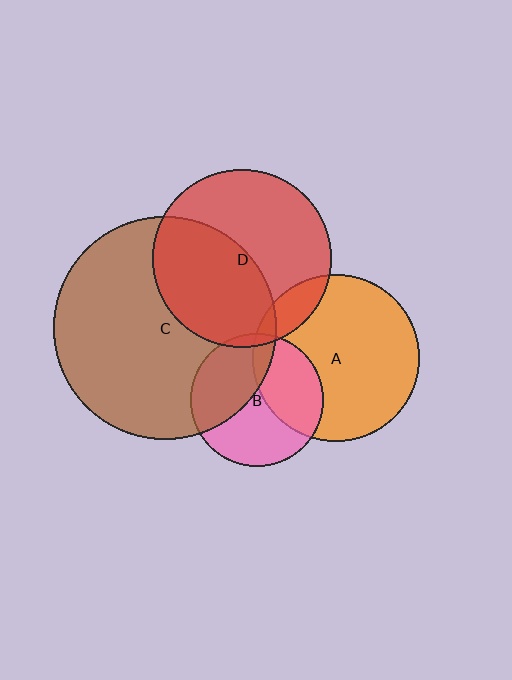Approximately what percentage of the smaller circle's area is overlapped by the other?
Approximately 45%.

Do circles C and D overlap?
Yes.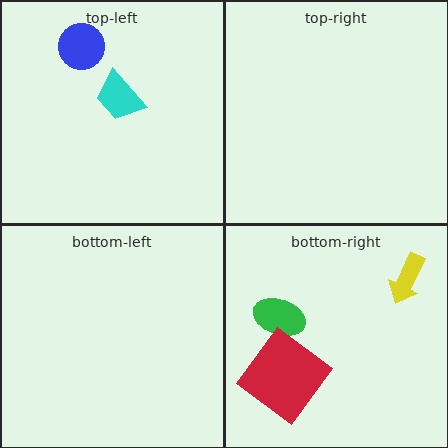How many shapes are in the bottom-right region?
3.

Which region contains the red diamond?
The bottom-right region.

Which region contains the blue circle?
The top-left region.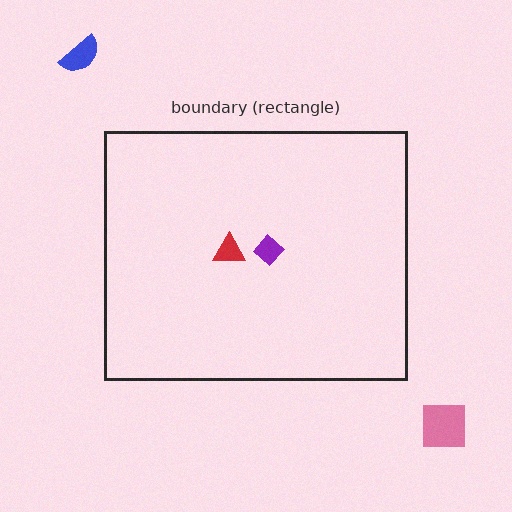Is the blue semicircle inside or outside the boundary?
Outside.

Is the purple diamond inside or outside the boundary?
Inside.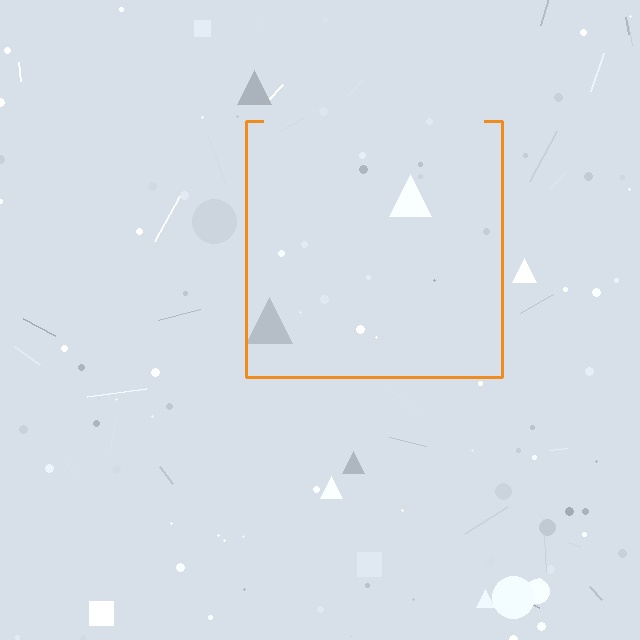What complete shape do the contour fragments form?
The contour fragments form a square.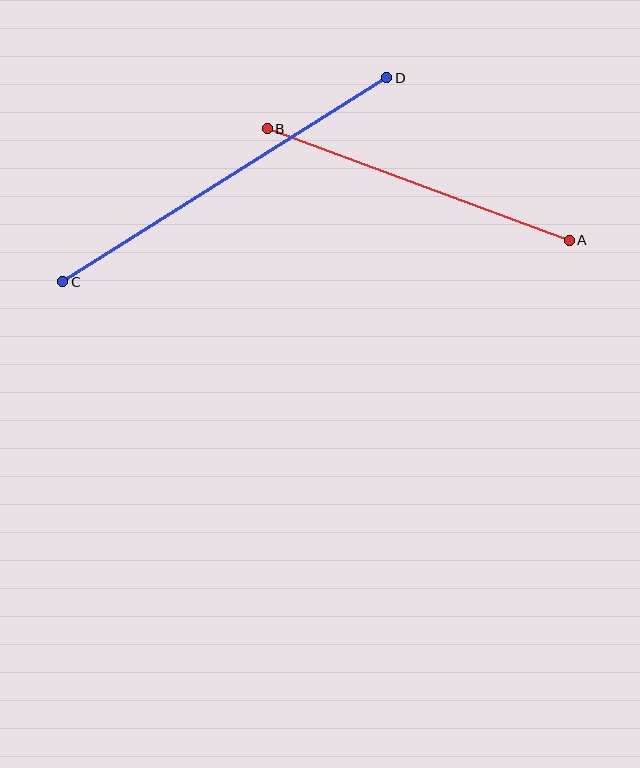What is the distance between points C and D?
The distance is approximately 382 pixels.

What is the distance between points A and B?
The distance is approximately 322 pixels.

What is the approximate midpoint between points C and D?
The midpoint is at approximately (225, 180) pixels.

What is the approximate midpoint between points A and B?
The midpoint is at approximately (418, 184) pixels.